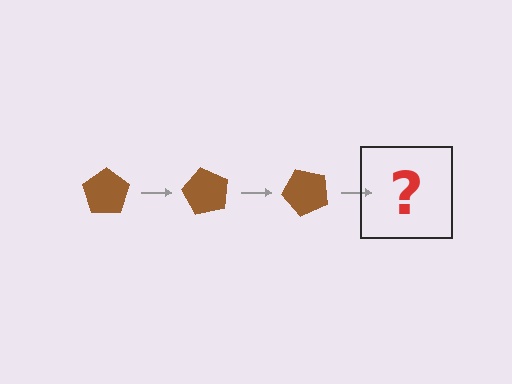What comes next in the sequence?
The next element should be a brown pentagon rotated 180 degrees.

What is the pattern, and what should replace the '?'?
The pattern is that the pentagon rotates 60 degrees each step. The '?' should be a brown pentagon rotated 180 degrees.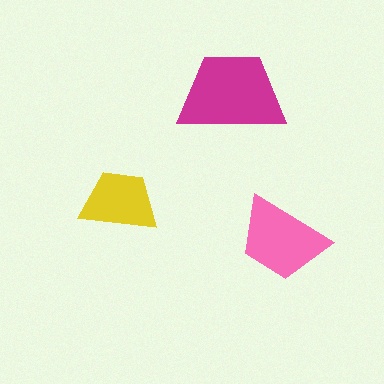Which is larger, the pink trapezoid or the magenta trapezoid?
The magenta one.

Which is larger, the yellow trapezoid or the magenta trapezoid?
The magenta one.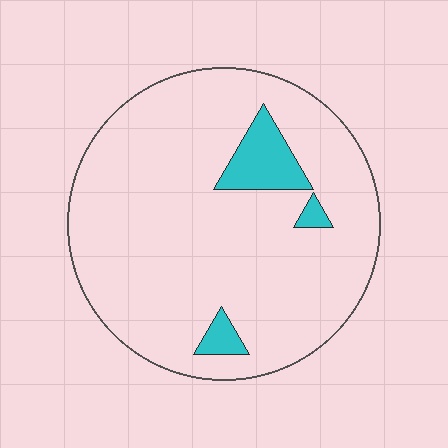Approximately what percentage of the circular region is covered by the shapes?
Approximately 10%.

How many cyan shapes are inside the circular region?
3.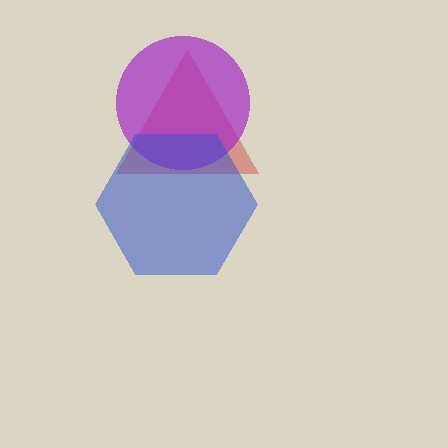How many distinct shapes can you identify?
There are 3 distinct shapes: a red triangle, a purple circle, a blue hexagon.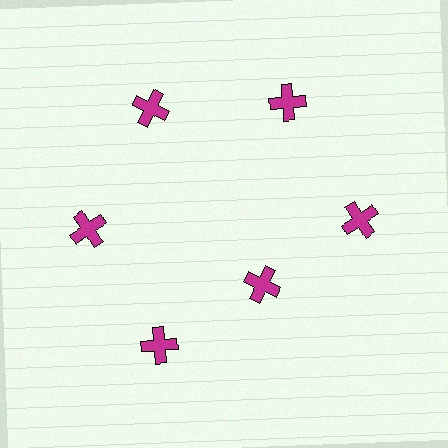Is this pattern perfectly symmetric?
No. The 6 magenta crosses are arranged in a ring, but one element near the 5 o'clock position is pulled inward toward the center, breaking the 6-fold rotational symmetry.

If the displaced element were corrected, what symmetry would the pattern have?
It would have 6-fold rotational symmetry — the pattern would map onto itself every 60 degrees.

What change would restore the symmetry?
The symmetry would be restored by moving it outward, back onto the ring so that all 6 crosses sit at equal angles and equal distance from the center.